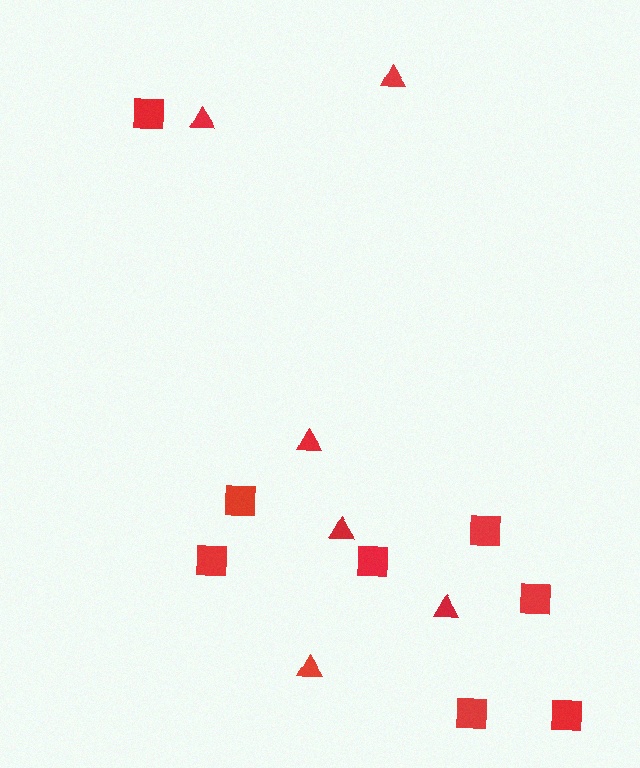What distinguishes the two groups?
There are 2 groups: one group of triangles (6) and one group of squares (8).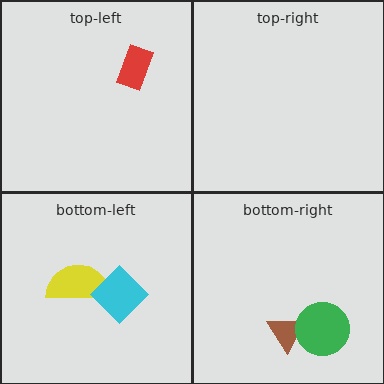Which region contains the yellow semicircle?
The bottom-left region.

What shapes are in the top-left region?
The red rectangle.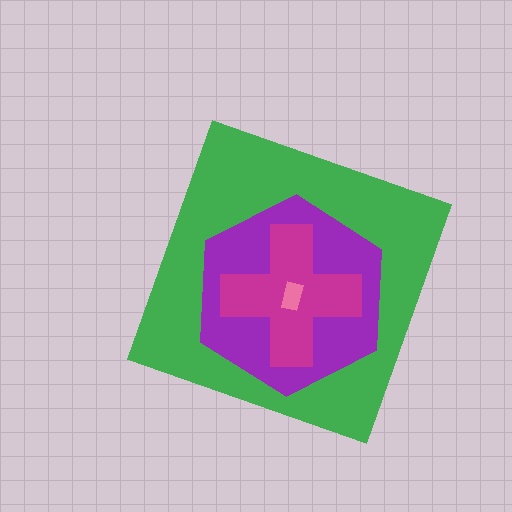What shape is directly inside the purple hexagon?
The magenta cross.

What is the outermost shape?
The green diamond.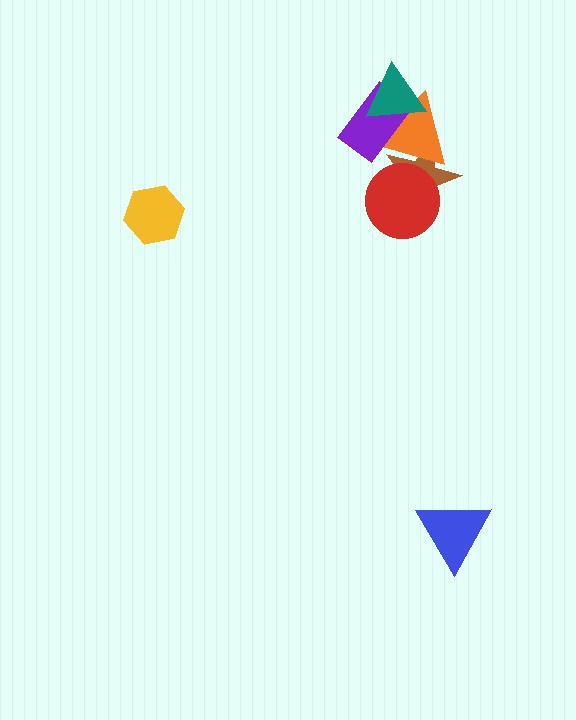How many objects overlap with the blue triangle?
0 objects overlap with the blue triangle.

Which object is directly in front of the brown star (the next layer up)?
The orange triangle is directly in front of the brown star.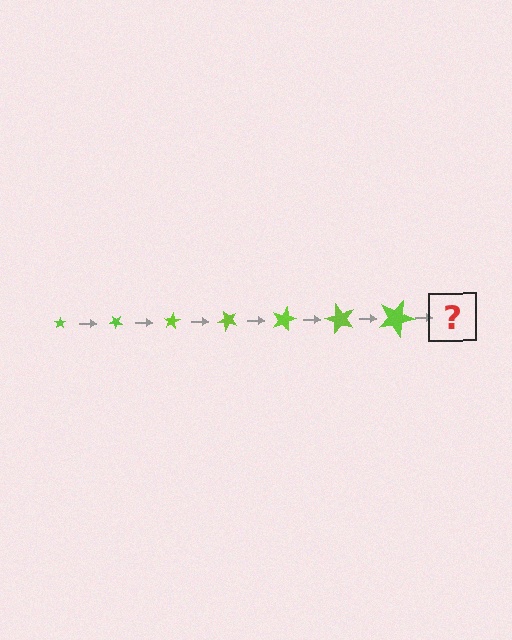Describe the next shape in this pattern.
It should be a star, larger than the previous one and rotated 280 degrees from the start.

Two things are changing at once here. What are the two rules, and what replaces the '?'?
The two rules are that the star grows larger each step and it rotates 40 degrees each step. The '?' should be a star, larger than the previous one and rotated 280 degrees from the start.